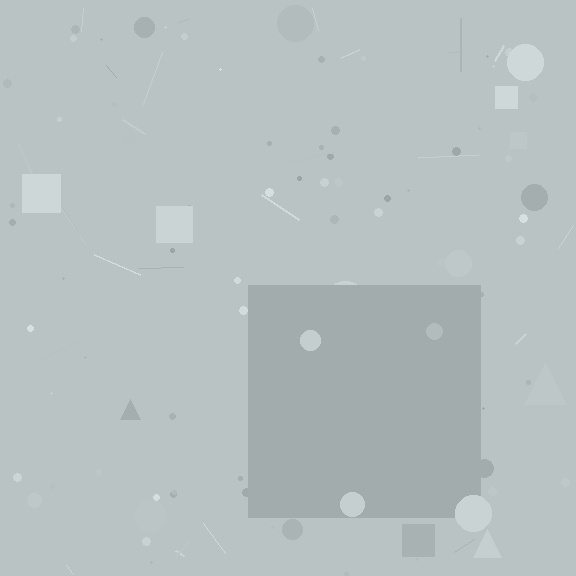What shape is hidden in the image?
A square is hidden in the image.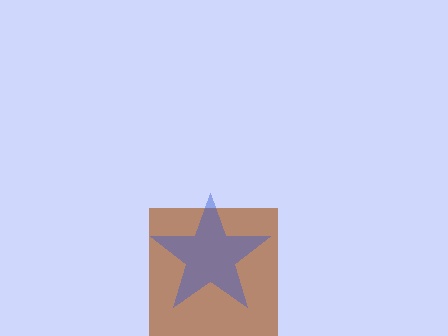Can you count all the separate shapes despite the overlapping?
Yes, there are 2 separate shapes.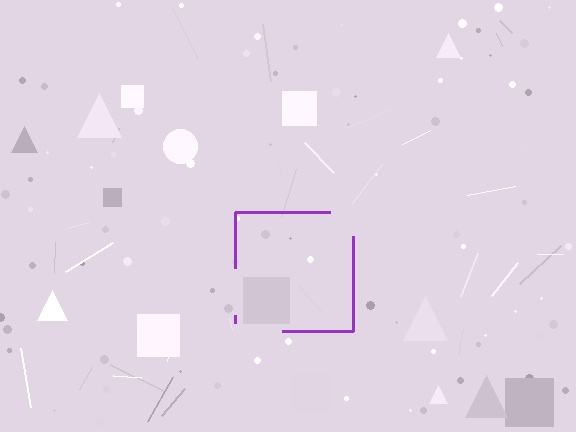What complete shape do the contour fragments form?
The contour fragments form a square.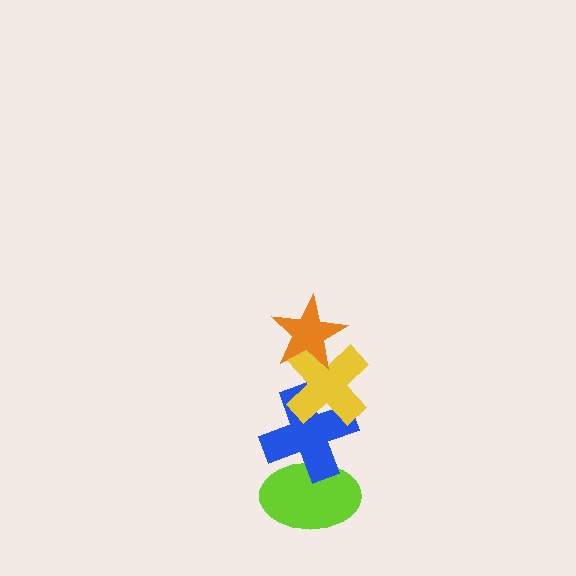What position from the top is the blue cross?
The blue cross is 3rd from the top.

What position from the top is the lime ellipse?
The lime ellipse is 4th from the top.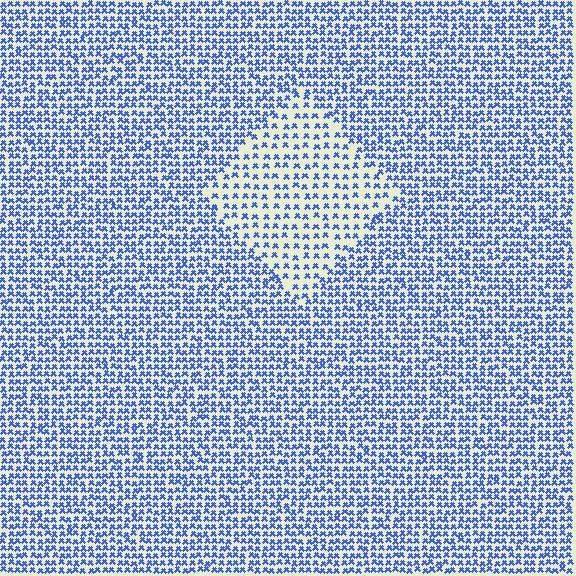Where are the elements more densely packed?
The elements are more densely packed outside the diamond boundary.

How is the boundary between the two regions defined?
The boundary is defined by a change in element density (approximately 1.9x ratio). All elements are the same color, size, and shape.